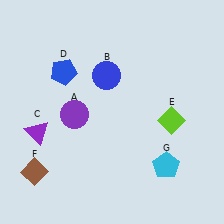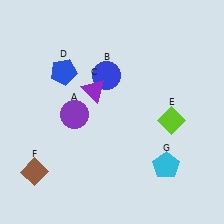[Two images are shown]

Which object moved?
The purple triangle (C) moved right.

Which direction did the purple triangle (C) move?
The purple triangle (C) moved right.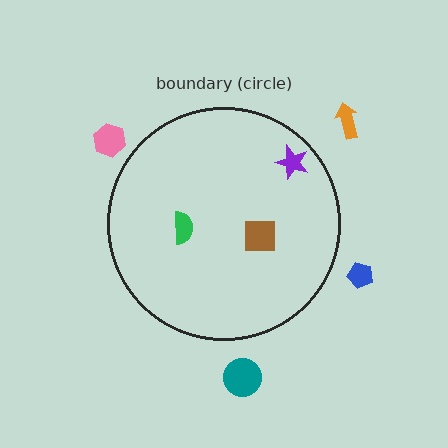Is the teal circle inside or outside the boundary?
Outside.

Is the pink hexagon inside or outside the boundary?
Outside.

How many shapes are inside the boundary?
3 inside, 4 outside.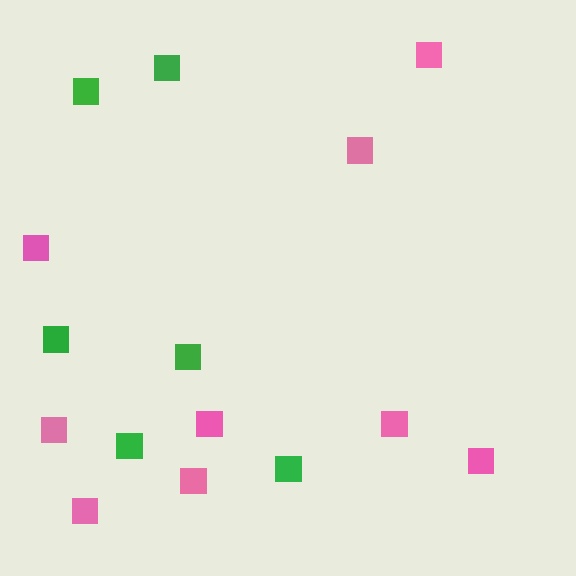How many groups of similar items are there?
There are 2 groups: one group of pink squares (9) and one group of green squares (6).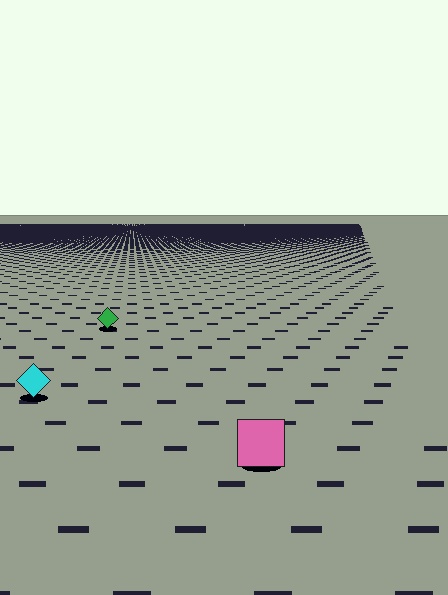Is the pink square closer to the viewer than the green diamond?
Yes. The pink square is closer — you can tell from the texture gradient: the ground texture is coarser near it.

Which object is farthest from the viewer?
The green diamond is farthest from the viewer. It appears smaller and the ground texture around it is denser.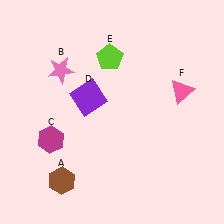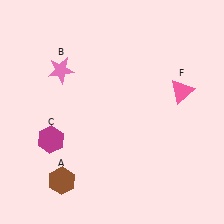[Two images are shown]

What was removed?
The purple square (D), the lime pentagon (E) were removed in Image 2.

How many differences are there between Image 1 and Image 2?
There are 2 differences between the two images.